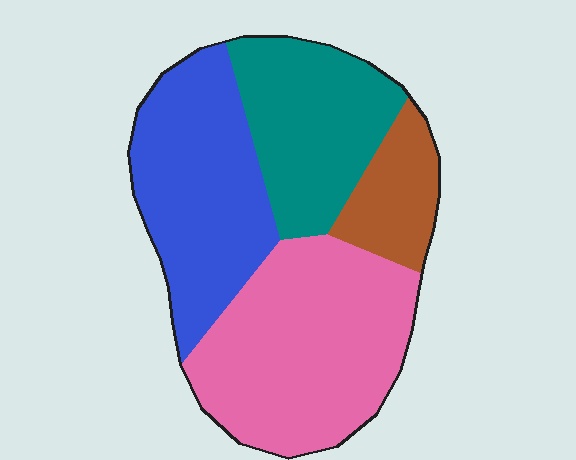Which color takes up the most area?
Pink, at roughly 35%.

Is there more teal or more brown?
Teal.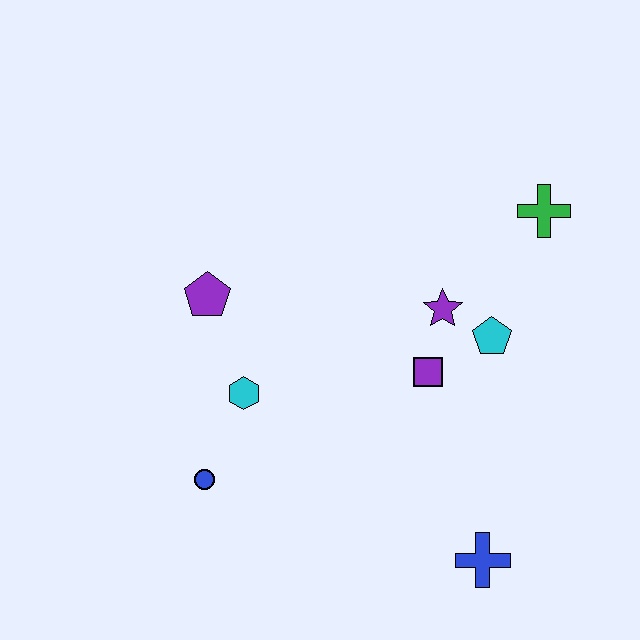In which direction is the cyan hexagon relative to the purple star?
The cyan hexagon is to the left of the purple star.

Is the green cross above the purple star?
Yes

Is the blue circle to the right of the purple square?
No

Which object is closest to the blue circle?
The cyan hexagon is closest to the blue circle.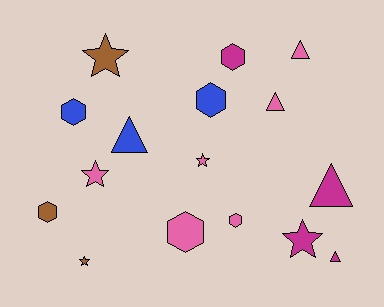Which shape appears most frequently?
Hexagon, with 6 objects.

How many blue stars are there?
There are no blue stars.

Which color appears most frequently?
Pink, with 6 objects.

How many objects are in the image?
There are 16 objects.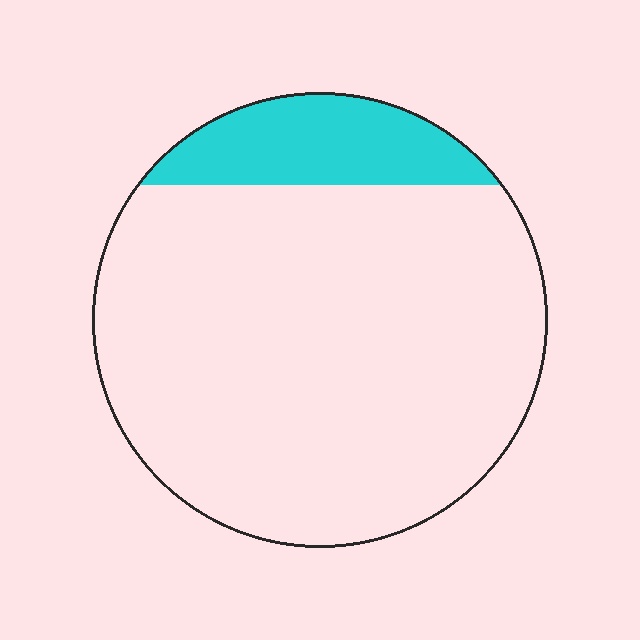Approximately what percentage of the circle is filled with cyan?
Approximately 15%.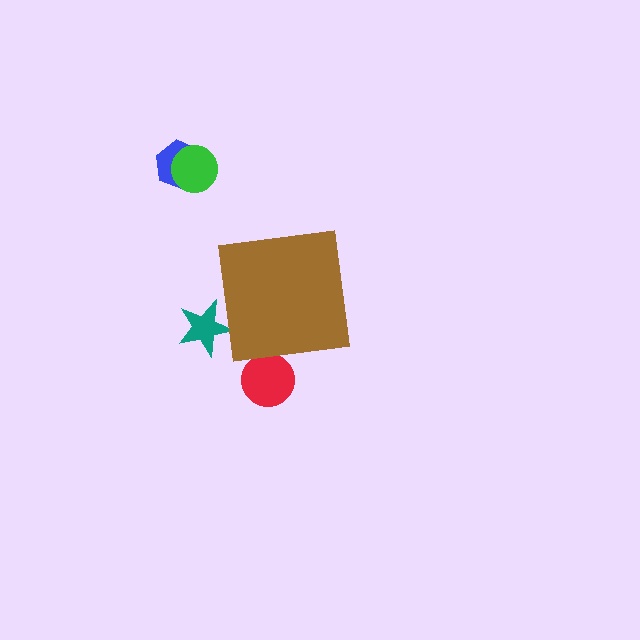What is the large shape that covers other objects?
A brown square.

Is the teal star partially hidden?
Yes, the teal star is partially hidden behind the brown square.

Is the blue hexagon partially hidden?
No, the blue hexagon is fully visible.